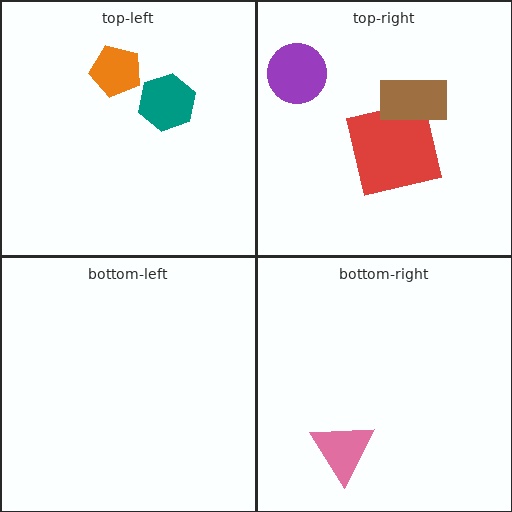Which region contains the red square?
The top-right region.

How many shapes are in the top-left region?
2.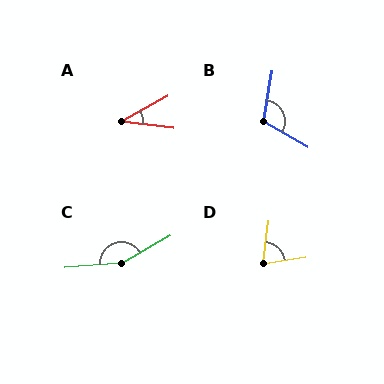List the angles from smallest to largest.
A (36°), D (74°), B (110°), C (154°).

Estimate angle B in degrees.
Approximately 110 degrees.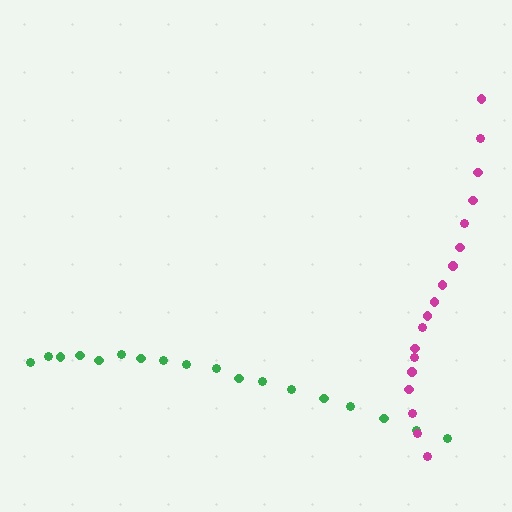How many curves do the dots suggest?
There are 2 distinct paths.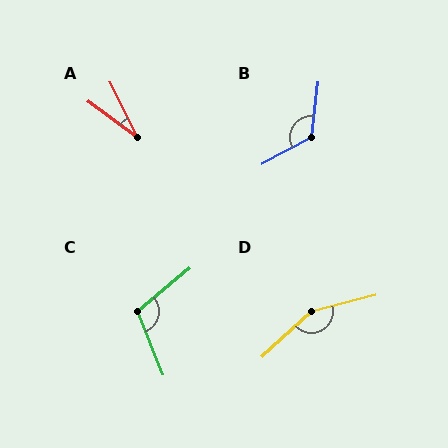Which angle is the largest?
D, at approximately 152 degrees.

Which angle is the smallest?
A, at approximately 27 degrees.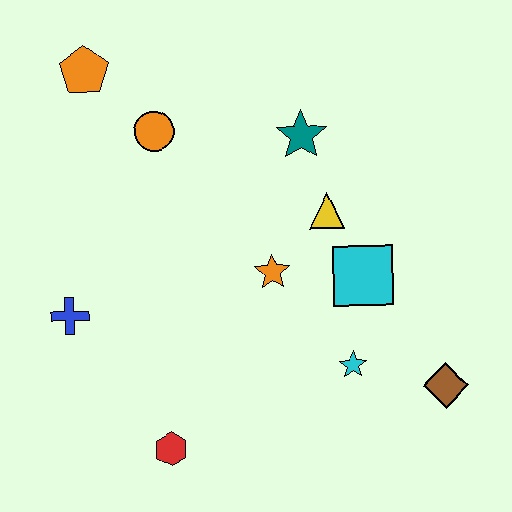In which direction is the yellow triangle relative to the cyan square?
The yellow triangle is above the cyan square.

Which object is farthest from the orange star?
The orange pentagon is farthest from the orange star.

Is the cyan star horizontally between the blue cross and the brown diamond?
Yes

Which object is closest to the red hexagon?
The blue cross is closest to the red hexagon.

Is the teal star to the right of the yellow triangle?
No